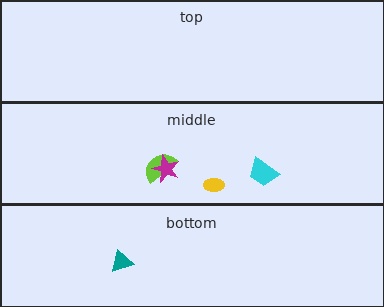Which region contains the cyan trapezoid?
The middle region.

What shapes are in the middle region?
The yellow ellipse, the lime semicircle, the magenta star, the cyan trapezoid.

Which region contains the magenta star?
The middle region.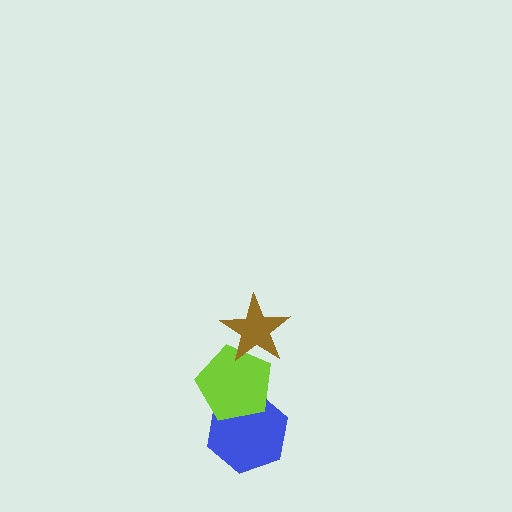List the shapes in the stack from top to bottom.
From top to bottom: the brown star, the lime pentagon, the blue hexagon.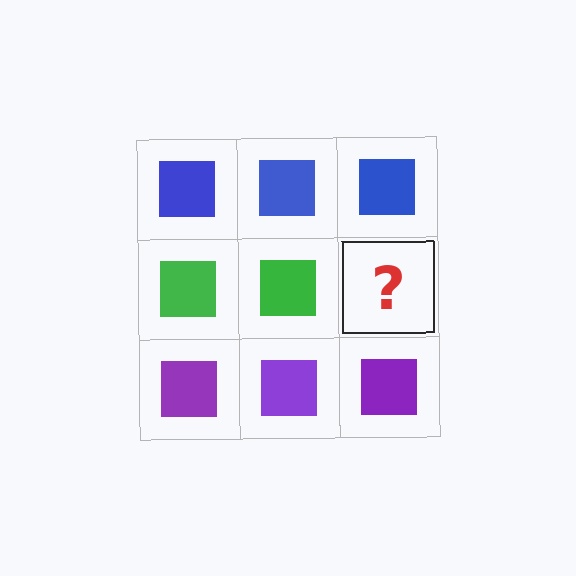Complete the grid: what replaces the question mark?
The question mark should be replaced with a green square.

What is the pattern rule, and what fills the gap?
The rule is that each row has a consistent color. The gap should be filled with a green square.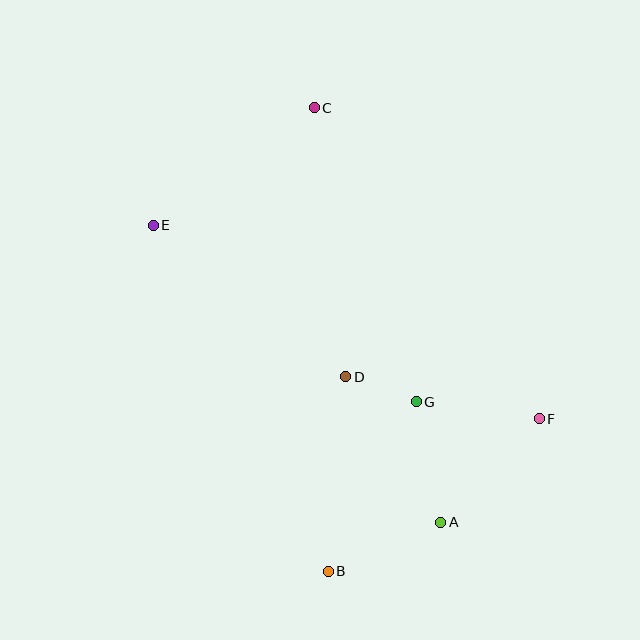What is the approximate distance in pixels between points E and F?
The distance between E and F is approximately 432 pixels.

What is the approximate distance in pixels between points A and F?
The distance between A and F is approximately 143 pixels.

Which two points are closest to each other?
Points D and G are closest to each other.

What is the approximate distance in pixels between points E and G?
The distance between E and G is approximately 316 pixels.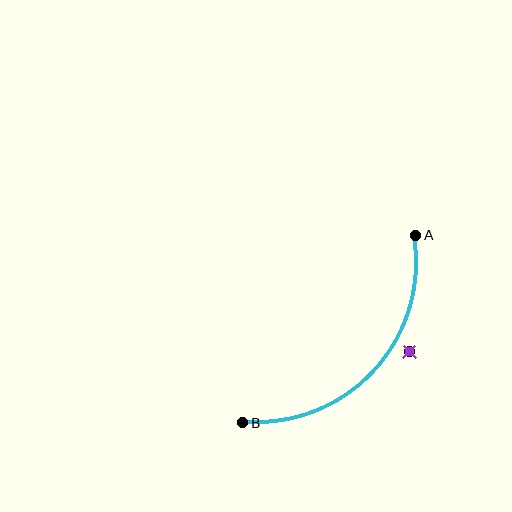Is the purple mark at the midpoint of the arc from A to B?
No — the purple mark does not lie on the arc at all. It sits slightly outside the curve.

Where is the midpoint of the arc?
The arc midpoint is the point on the curve farthest from the straight line joining A and B. It sits below and to the right of that line.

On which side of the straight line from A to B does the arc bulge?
The arc bulges below and to the right of the straight line connecting A and B.